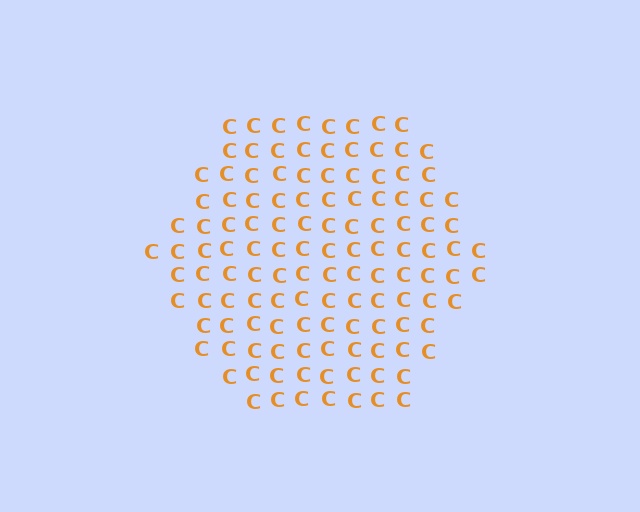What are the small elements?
The small elements are letter C's.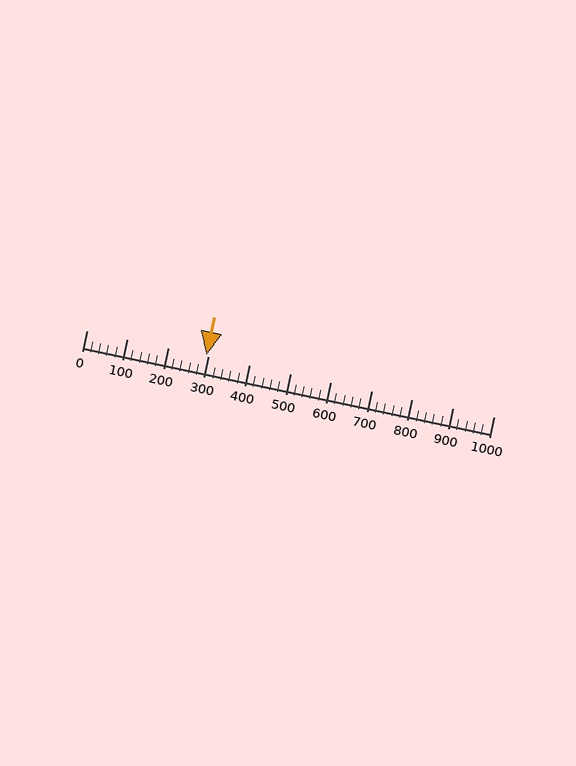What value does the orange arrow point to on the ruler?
The orange arrow points to approximately 294.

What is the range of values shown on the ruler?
The ruler shows values from 0 to 1000.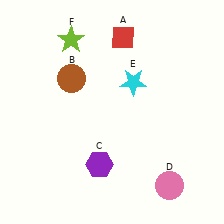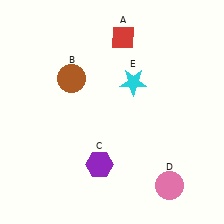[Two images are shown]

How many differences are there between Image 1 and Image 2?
There is 1 difference between the two images.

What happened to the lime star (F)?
The lime star (F) was removed in Image 2. It was in the top-left area of Image 1.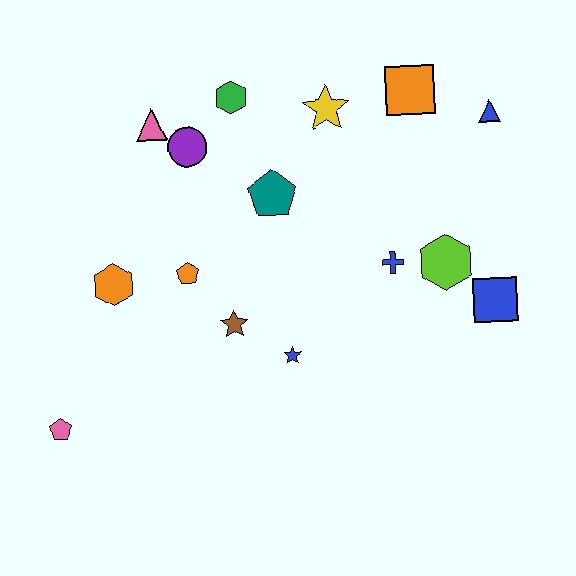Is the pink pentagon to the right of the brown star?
No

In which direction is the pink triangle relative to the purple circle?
The pink triangle is to the left of the purple circle.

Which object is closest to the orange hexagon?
The orange pentagon is closest to the orange hexagon.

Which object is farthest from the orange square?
The pink pentagon is farthest from the orange square.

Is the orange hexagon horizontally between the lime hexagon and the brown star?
No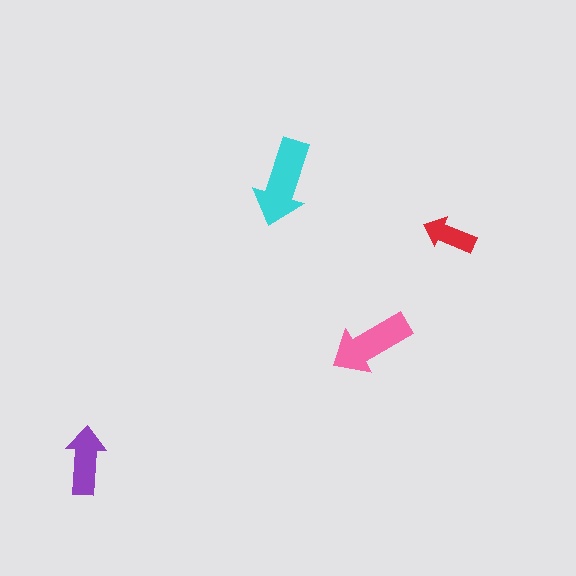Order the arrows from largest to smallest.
the cyan one, the pink one, the purple one, the red one.